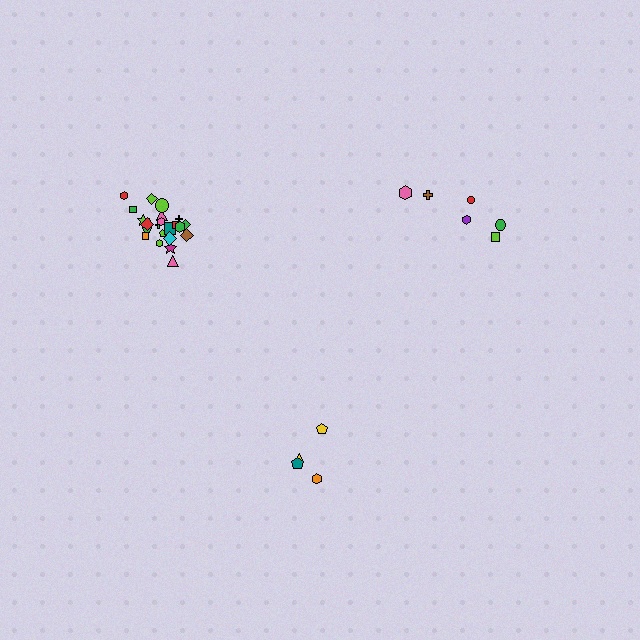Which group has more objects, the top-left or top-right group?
The top-left group.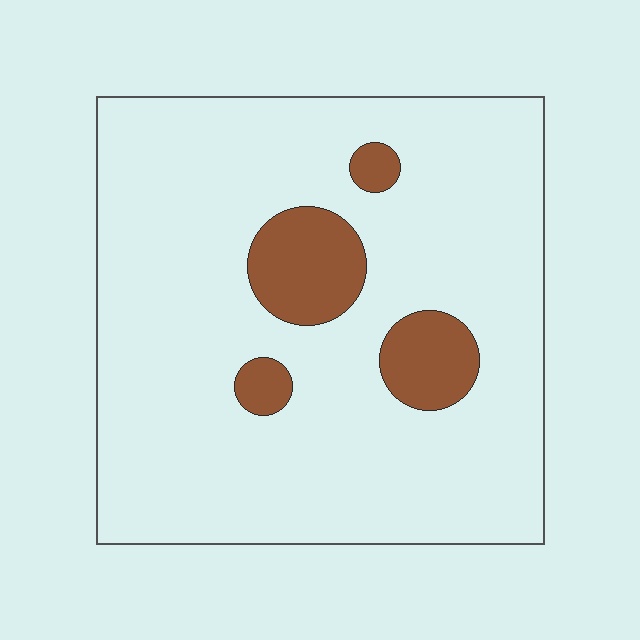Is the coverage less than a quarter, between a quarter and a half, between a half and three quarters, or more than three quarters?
Less than a quarter.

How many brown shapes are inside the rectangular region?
4.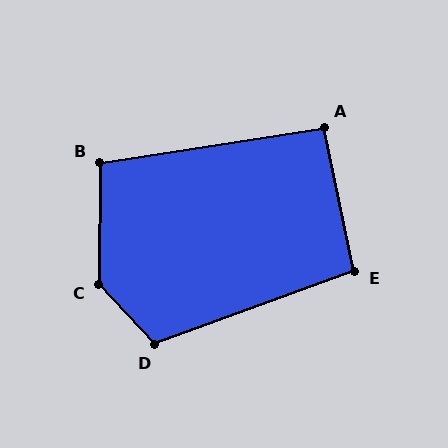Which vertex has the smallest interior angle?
A, at approximately 93 degrees.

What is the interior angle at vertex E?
Approximately 98 degrees (obtuse).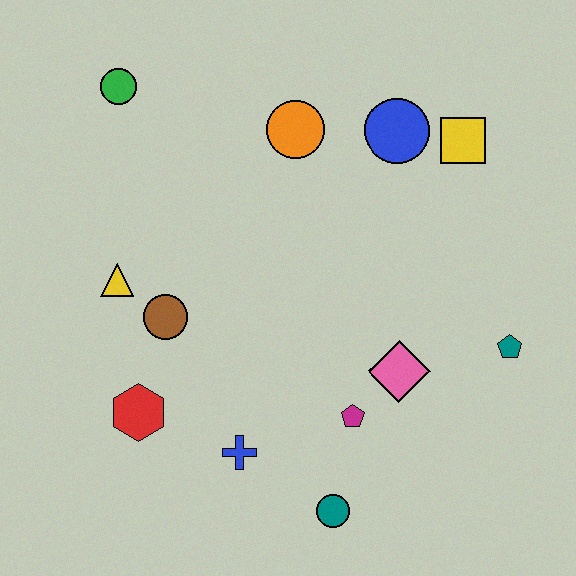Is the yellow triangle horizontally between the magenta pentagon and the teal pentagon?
No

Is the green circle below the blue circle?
No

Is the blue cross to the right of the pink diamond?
No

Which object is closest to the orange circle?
The blue circle is closest to the orange circle.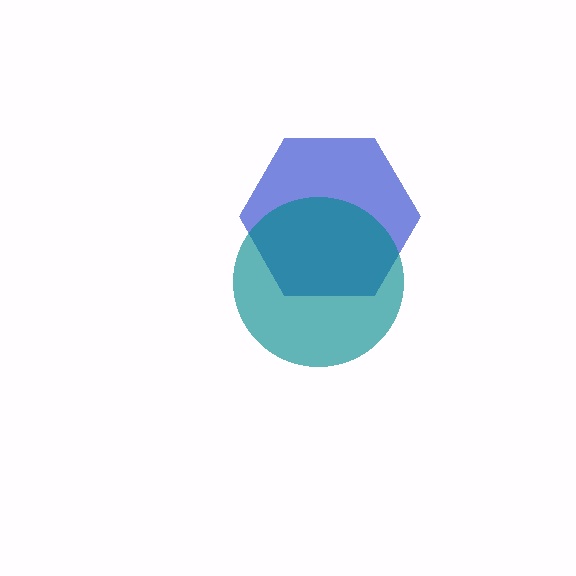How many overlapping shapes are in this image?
There are 2 overlapping shapes in the image.